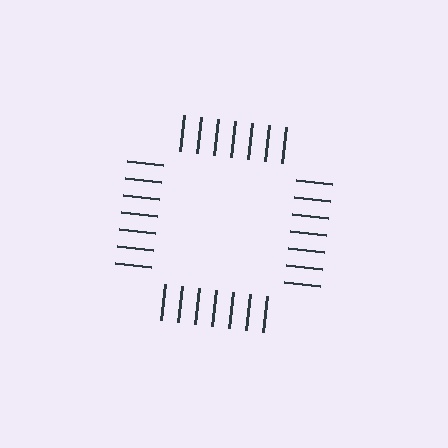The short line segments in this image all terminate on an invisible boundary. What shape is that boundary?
An illusory square — the line segments terminate on its edges but no continuous stroke is drawn.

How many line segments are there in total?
28 — 7 along each of the 4 edges.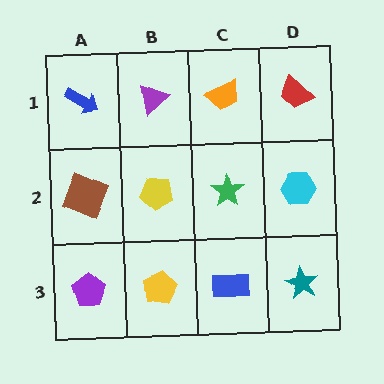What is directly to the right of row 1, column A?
A purple triangle.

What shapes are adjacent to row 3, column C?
A green star (row 2, column C), a yellow pentagon (row 3, column B), a teal star (row 3, column D).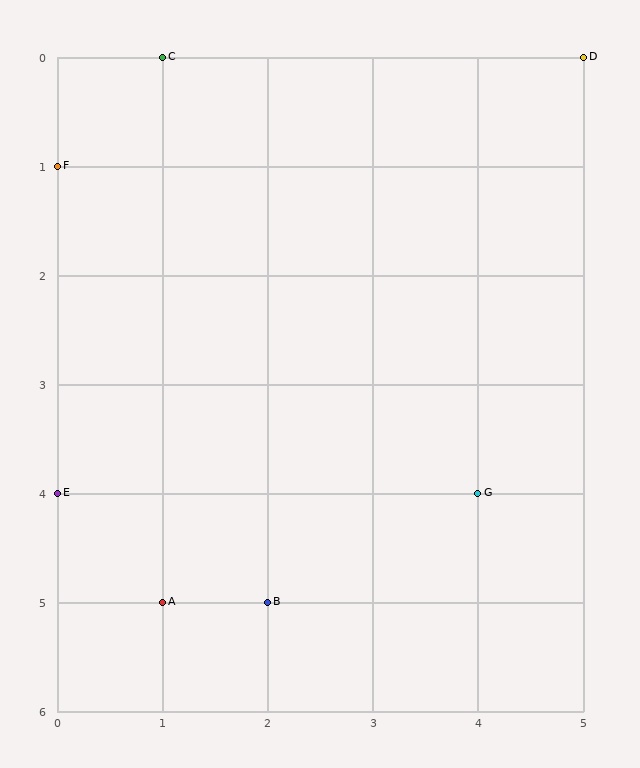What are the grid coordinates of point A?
Point A is at grid coordinates (1, 5).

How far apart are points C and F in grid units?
Points C and F are 1 column and 1 row apart (about 1.4 grid units diagonally).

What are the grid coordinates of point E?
Point E is at grid coordinates (0, 4).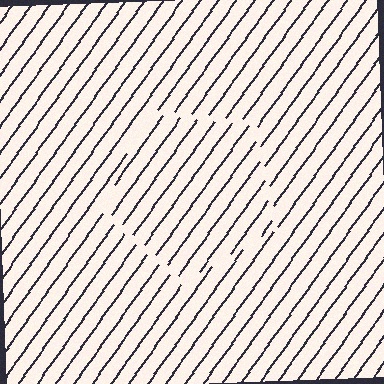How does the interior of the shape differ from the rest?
The interior of the shape contains the same grating, shifted by half a period — the contour is defined by the phase discontinuity where line-ends from the inner and outer gratings abut.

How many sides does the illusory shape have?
5 sides — the line-ends trace a pentagon.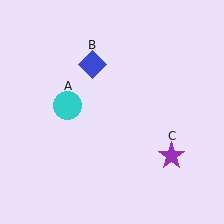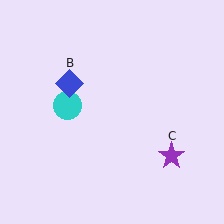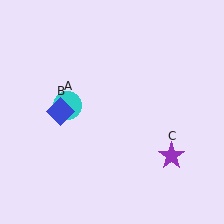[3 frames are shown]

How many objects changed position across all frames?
1 object changed position: blue diamond (object B).